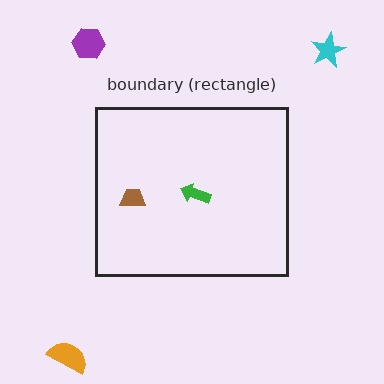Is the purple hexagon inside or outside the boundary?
Outside.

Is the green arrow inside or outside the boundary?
Inside.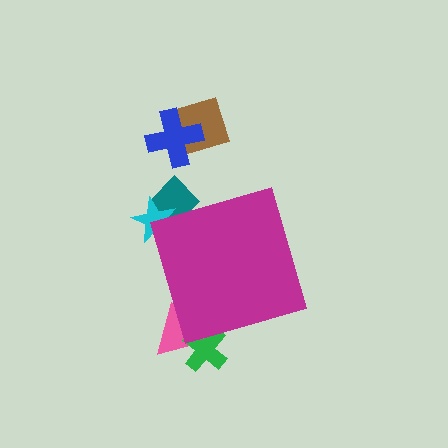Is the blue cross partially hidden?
No, the blue cross is fully visible.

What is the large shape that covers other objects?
A magenta diamond.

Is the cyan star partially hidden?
Yes, the cyan star is partially hidden behind the magenta diamond.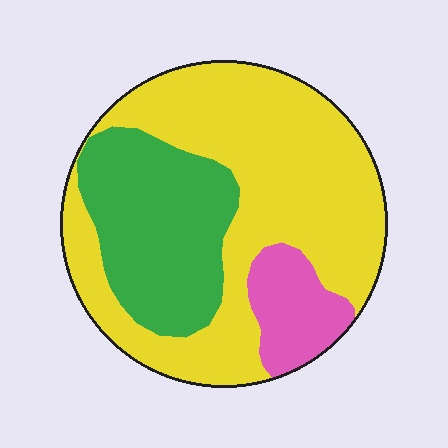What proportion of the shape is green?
Green covers 29% of the shape.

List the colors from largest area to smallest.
From largest to smallest: yellow, green, pink.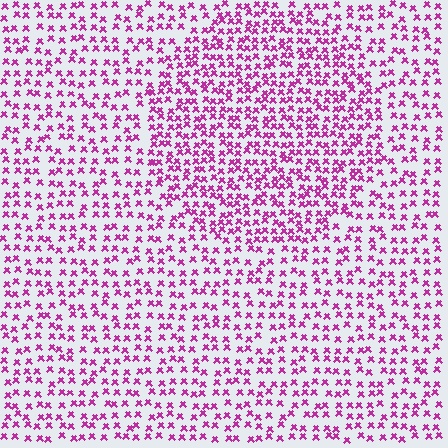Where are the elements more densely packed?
The elements are more densely packed inside the circle boundary.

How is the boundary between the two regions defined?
The boundary is defined by a change in element density (approximately 1.6x ratio). All elements are the same color, size, and shape.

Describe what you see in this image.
The image contains small magenta elements arranged at two different densities. A circle-shaped region is visible where the elements are more densely packed than the surrounding area.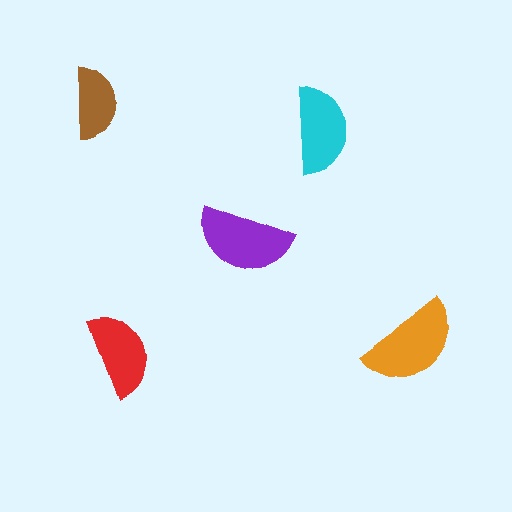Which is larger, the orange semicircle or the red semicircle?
The orange one.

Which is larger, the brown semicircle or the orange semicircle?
The orange one.